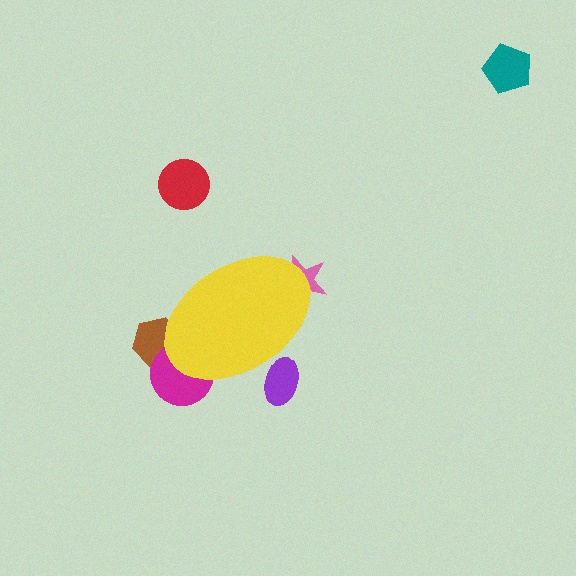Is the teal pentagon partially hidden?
No, the teal pentagon is fully visible.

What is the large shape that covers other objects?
A yellow ellipse.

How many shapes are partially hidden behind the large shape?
4 shapes are partially hidden.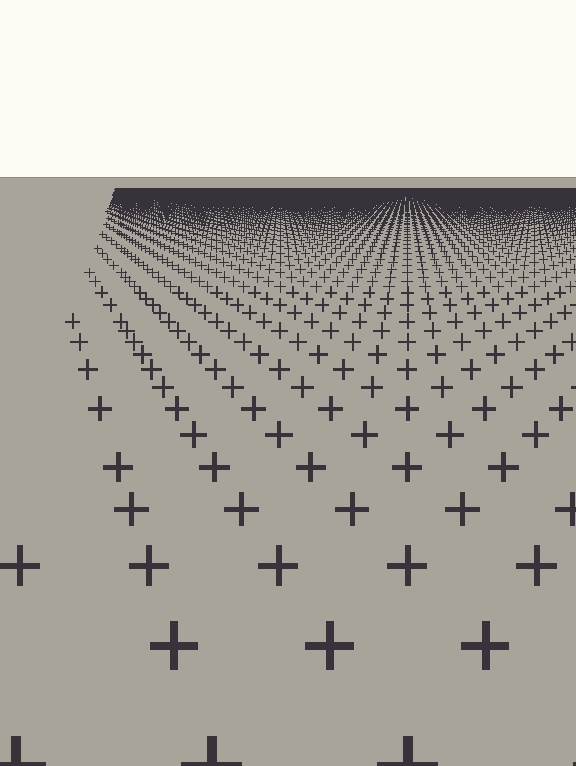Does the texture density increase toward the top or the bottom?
Density increases toward the top.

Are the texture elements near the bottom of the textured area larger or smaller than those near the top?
Larger. Near the bottom, elements are closer to the viewer and appear at a bigger on-screen size.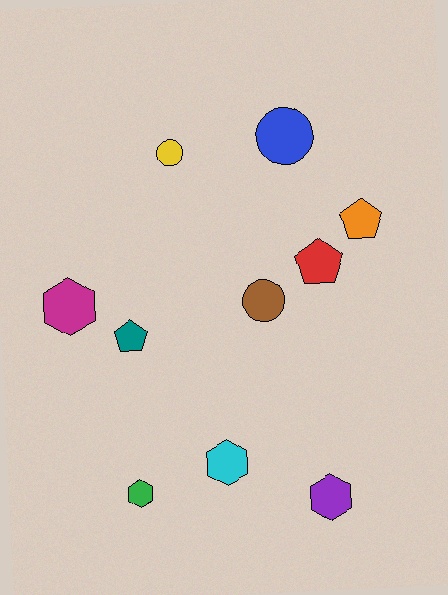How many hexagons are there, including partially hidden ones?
There are 4 hexagons.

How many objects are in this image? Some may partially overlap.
There are 10 objects.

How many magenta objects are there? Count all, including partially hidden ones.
There is 1 magenta object.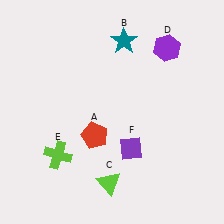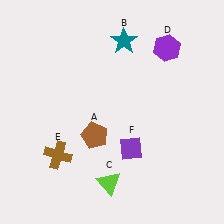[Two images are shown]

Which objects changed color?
A changed from red to brown. E changed from lime to brown.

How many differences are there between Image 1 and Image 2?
There are 2 differences between the two images.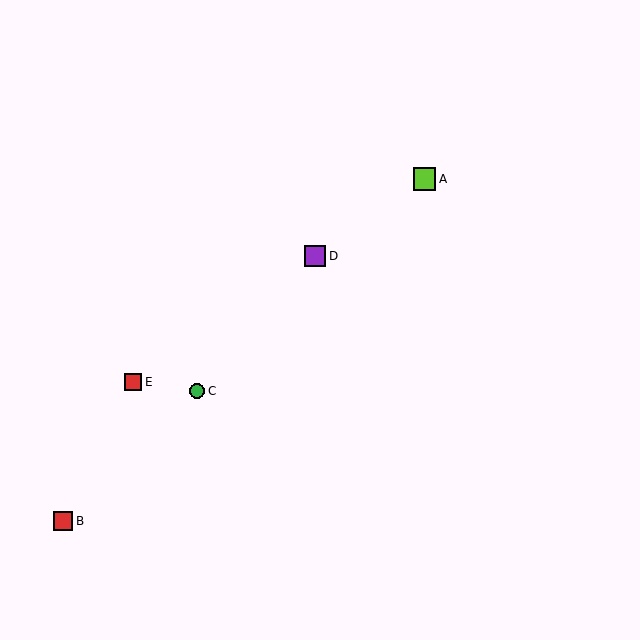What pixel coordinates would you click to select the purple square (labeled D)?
Click at (315, 256) to select the purple square D.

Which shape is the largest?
The lime square (labeled A) is the largest.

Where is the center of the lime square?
The center of the lime square is at (425, 179).